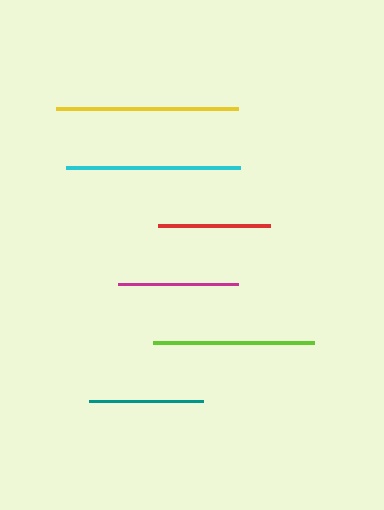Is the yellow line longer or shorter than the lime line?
The yellow line is longer than the lime line.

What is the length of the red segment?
The red segment is approximately 112 pixels long.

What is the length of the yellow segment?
The yellow segment is approximately 182 pixels long.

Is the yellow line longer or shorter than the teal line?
The yellow line is longer than the teal line.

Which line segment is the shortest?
The red line is the shortest at approximately 112 pixels.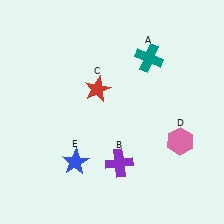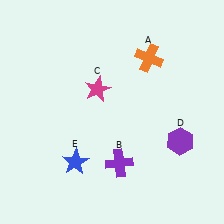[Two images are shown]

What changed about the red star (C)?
In Image 1, C is red. In Image 2, it changed to magenta.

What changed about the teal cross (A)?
In Image 1, A is teal. In Image 2, it changed to orange.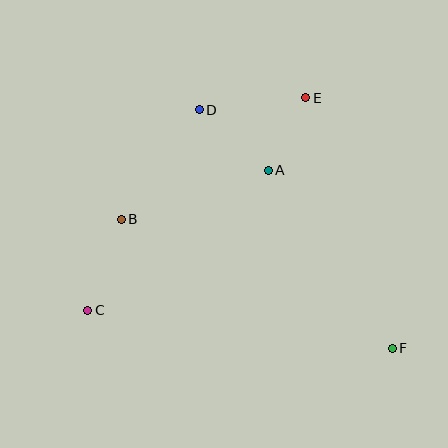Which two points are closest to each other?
Points A and E are closest to each other.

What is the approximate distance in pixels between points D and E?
The distance between D and E is approximately 107 pixels.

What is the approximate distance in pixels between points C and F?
The distance between C and F is approximately 307 pixels.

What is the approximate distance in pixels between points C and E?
The distance between C and E is approximately 304 pixels.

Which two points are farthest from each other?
Points D and F are farthest from each other.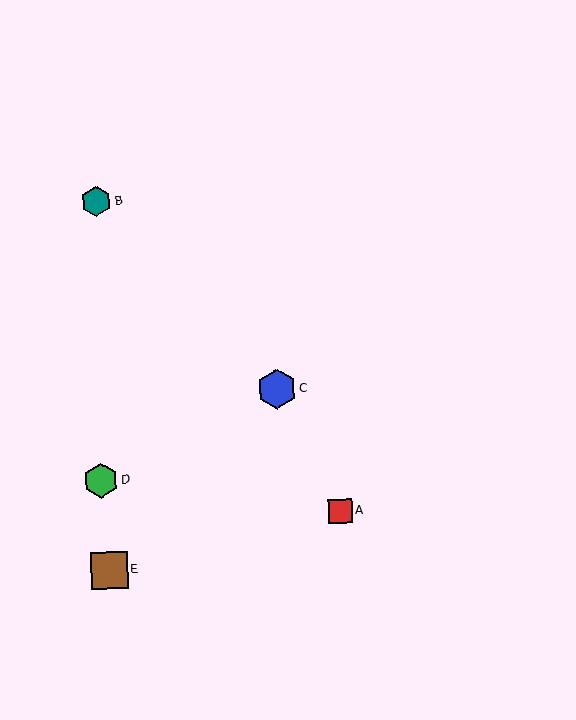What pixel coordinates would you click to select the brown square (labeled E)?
Click at (109, 571) to select the brown square E.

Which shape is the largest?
The blue hexagon (labeled C) is the largest.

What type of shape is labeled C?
Shape C is a blue hexagon.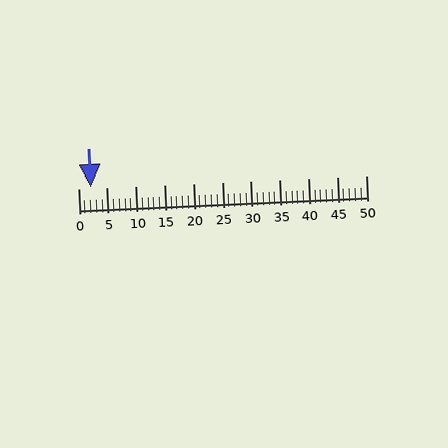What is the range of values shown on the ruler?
The ruler shows values from 0 to 50.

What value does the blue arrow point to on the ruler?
The blue arrow points to approximately 2.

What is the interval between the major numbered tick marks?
The major tick marks are spaced 5 units apart.